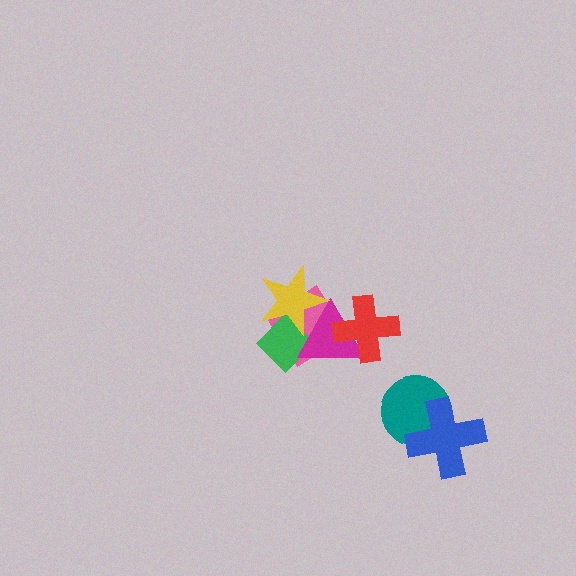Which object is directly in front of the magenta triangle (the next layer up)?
The yellow star is directly in front of the magenta triangle.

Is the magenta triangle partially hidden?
Yes, it is partially covered by another shape.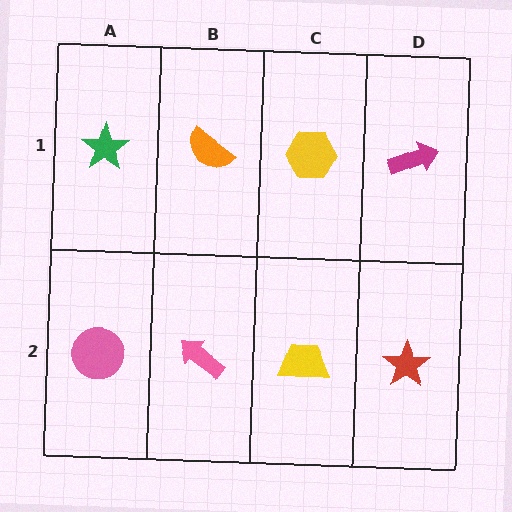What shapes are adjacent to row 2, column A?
A green star (row 1, column A), a pink arrow (row 2, column B).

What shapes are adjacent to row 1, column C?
A yellow trapezoid (row 2, column C), an orange semicircle (row 1, column B), a magenta arrow (row 1, column D).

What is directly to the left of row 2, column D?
A yellow trapezoid.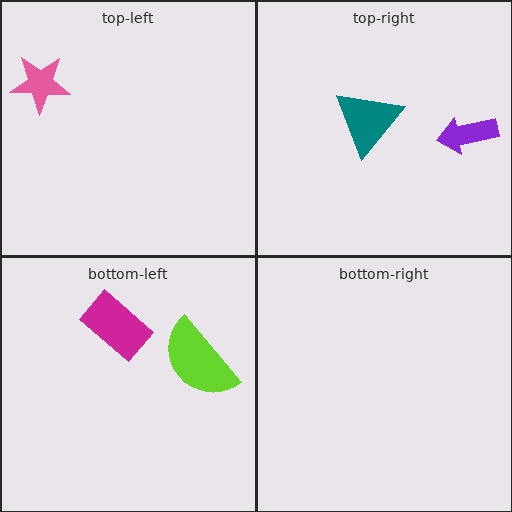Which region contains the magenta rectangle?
The bottom-left region.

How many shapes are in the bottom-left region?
2.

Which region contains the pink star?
The top-left region.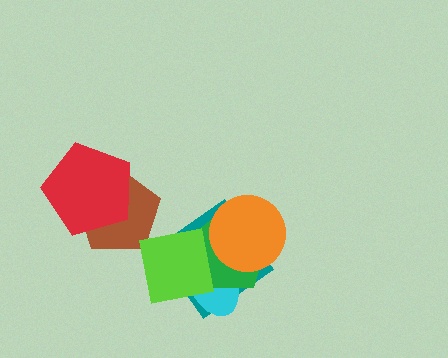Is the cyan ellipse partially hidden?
Yes, it is partially covered by another shape.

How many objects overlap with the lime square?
3 objects overlap with the lime square.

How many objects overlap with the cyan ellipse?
4 objects overlap with the cyan ellipse.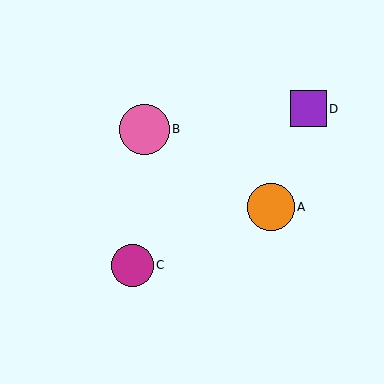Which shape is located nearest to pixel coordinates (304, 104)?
The purple square (labeled D) at (309, 109) is nearest to that location.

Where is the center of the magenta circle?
The center of the magenta circle is at (132, 265).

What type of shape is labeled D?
Shape D is a purple square.